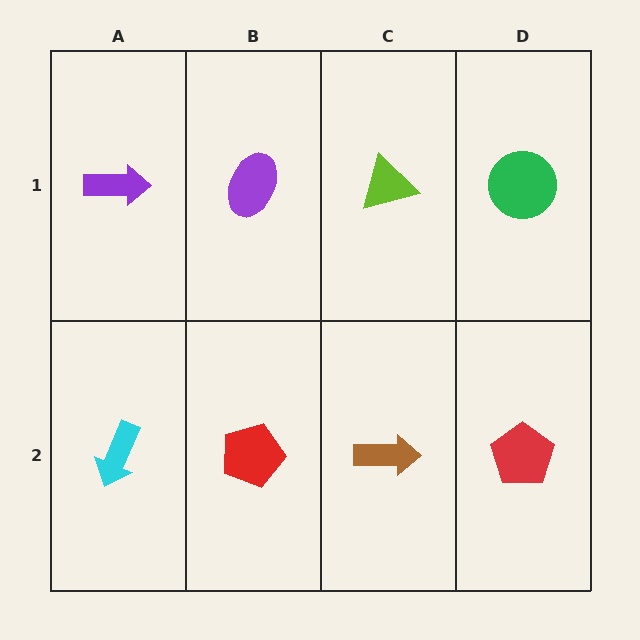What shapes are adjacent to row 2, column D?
A green circle (row 1, column D), a brown arrow (row 2, column C).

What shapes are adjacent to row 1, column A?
A cyan arrow (row 2, column A), a purple ellipse (row 1, column B).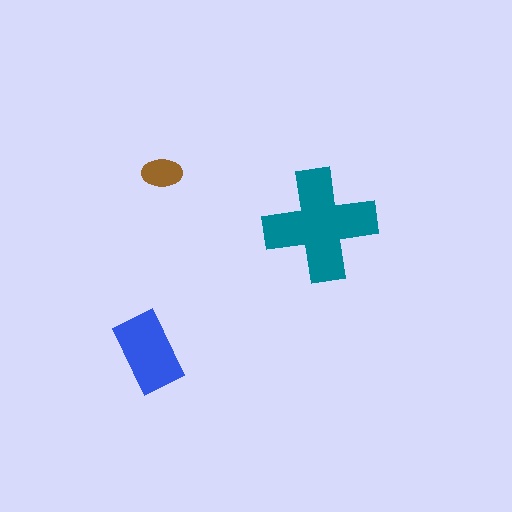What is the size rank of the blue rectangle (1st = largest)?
2nd.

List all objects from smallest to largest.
The brown ellipse, the blue rectangle, the teal cross.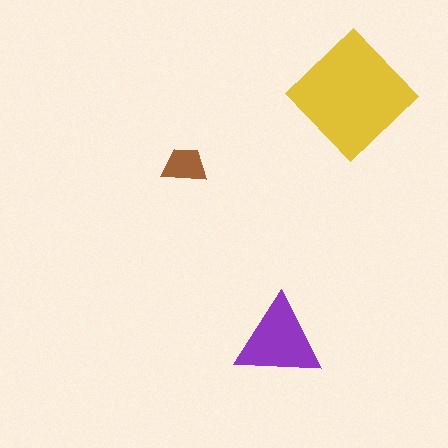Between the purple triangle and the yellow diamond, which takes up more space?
The yellow diamond.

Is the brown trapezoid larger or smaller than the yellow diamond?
Smaller.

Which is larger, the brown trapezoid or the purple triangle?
The purple triangle.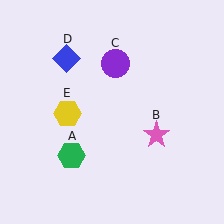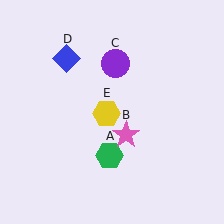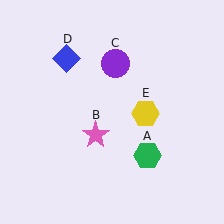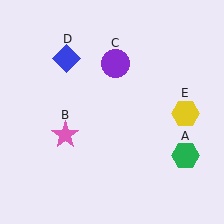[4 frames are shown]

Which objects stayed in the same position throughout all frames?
Purple circle (object C) and blue diamond (object D) remained stationary.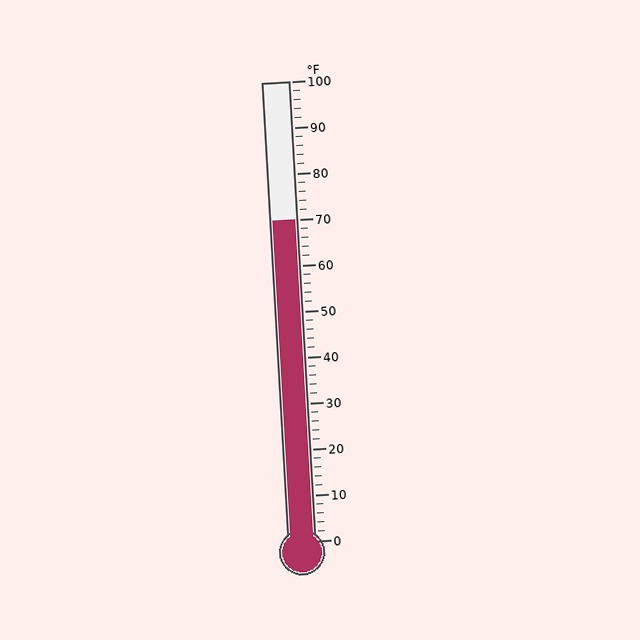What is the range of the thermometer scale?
The thermometer scale ranges from 0°F to 100°F.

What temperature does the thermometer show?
The thermometer shows approximately 70°F.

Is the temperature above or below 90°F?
The temperature is below 90°F.